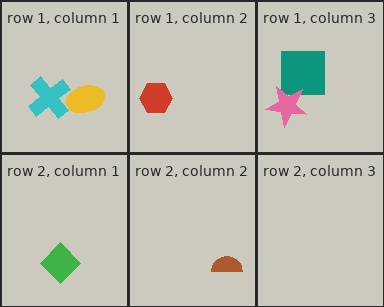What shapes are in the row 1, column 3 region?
The teal square, the pink star.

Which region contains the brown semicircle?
The row 2, column 2 region.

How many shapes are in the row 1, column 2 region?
1.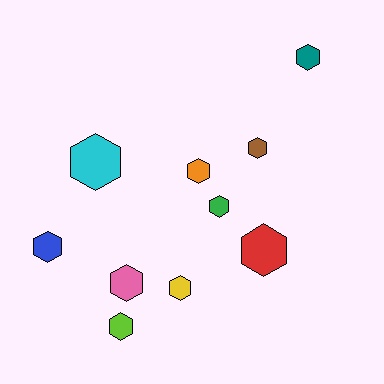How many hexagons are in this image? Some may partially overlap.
There are 10 hexagons.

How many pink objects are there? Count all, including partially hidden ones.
There is 1 pink object.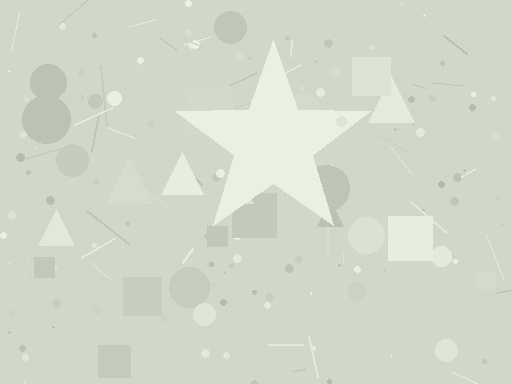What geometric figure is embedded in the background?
A star is embedded in the background.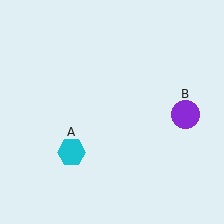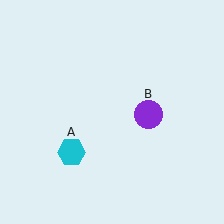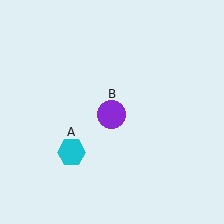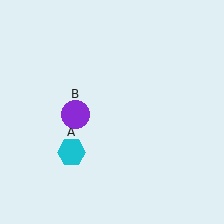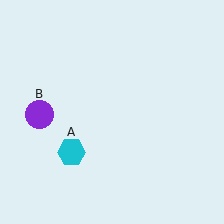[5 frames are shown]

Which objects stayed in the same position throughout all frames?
Cyan hexagon (object A) remained stationary.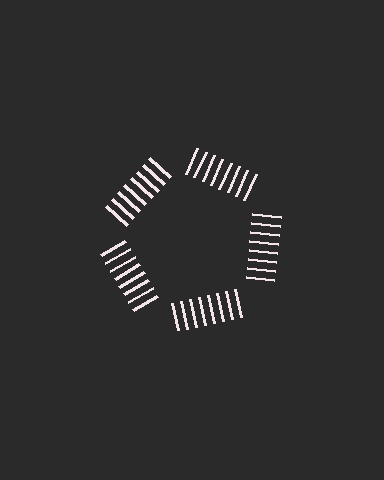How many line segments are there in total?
40 — 8 along each of the 5 edges.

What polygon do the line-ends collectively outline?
An illusory pentagon — the line segments terminate on its edges but no continuous stroke is drawn.